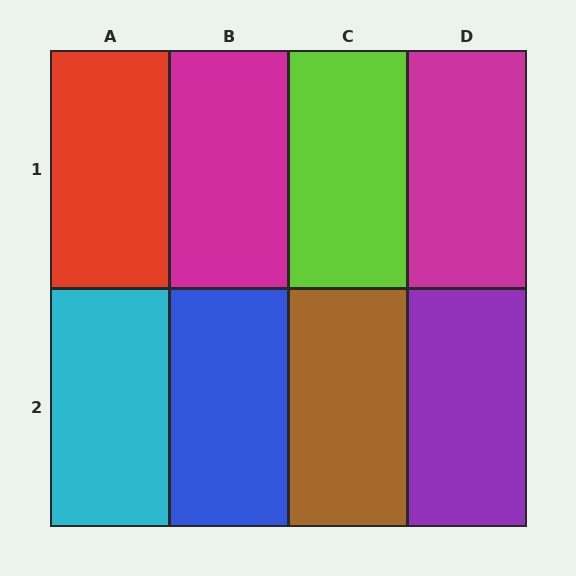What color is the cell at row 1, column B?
Magenta.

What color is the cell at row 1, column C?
Lime.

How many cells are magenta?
2 cells are magenta.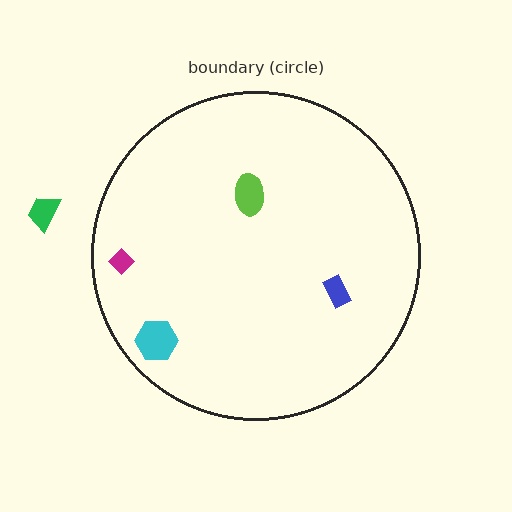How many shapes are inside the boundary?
4 inside, 1 outside.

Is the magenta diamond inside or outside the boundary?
Inside.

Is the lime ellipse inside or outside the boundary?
Inside.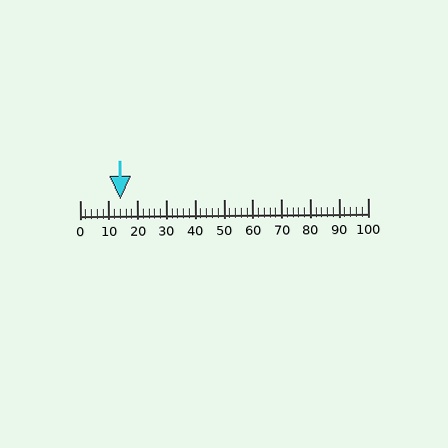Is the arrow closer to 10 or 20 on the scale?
The arrow is closer to 10.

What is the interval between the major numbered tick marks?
The major tick marks are spaced 10 units apart.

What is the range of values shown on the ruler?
The ruler shows values from 0 to 100.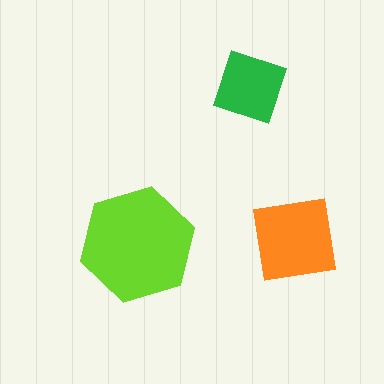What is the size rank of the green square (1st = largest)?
3rd.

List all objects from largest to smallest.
The lime hexagon, the orange square, the green square.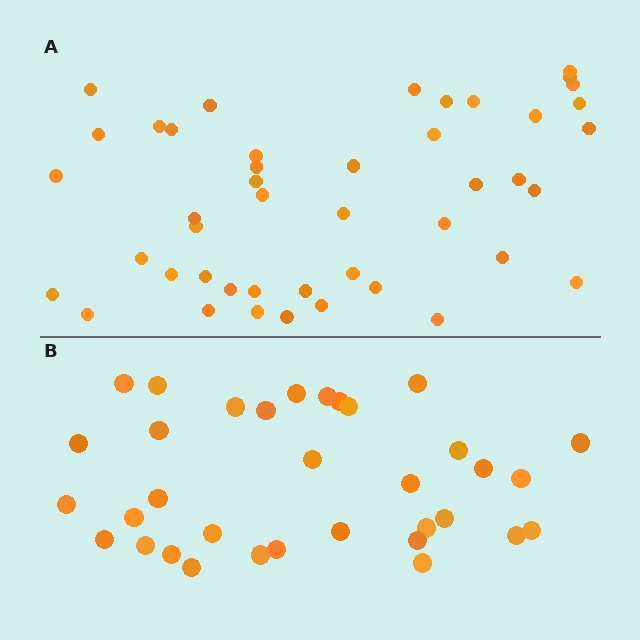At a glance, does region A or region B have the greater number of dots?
Region A (the top region) has more dots.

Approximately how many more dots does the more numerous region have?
Region A has roughly 12 or so more dots than region B.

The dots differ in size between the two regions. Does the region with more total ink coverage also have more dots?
No. Region B has more total ink coverage because its dots are larger, but region A actually contains more individual dots. Total area can be misleading — the number of items is what matters here.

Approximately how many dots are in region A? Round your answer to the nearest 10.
About 40 dots. (The exact count is 45, which rounds to 40.)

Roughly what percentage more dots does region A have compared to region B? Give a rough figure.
About 30% more.